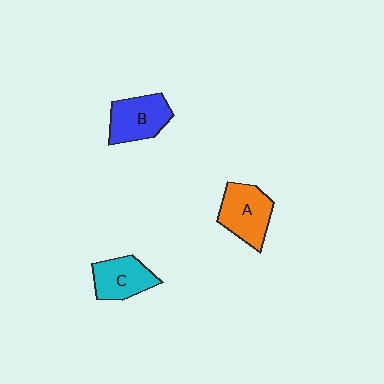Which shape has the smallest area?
Shape C (cyan).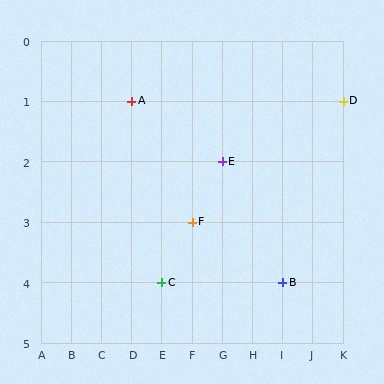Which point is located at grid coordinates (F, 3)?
Point F is at (F, 3).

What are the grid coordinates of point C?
Point C is at grid coordinates (E, 4).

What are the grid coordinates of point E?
Point E is at grid coordinates (G, 2).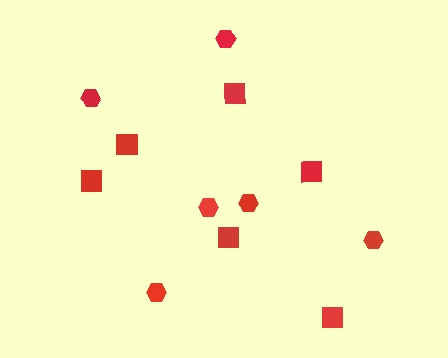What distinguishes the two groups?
There are 2 groups: one group of hexagons (6) and one group of squares (6).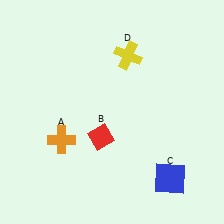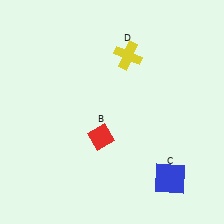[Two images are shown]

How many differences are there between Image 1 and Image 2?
There is 1 difference between the two images.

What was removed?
The orange cross (A) was removed in Image 2.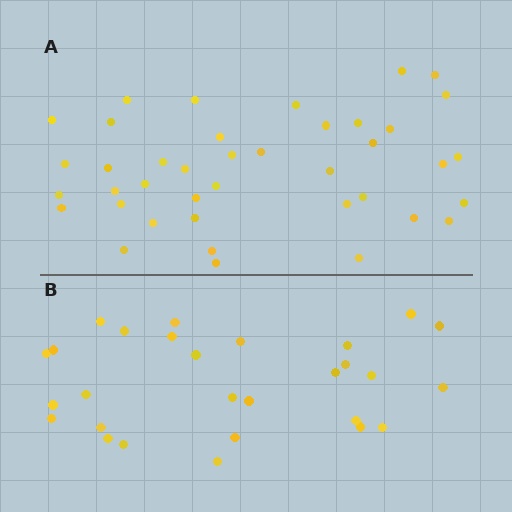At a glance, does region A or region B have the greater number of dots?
Region A (the top region) has more dots.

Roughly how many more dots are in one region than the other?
Region A has roughly 12 or so more dots than region B.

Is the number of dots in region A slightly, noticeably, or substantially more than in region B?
Region A has noticeably more, but not dramatically so. The ratio is roughly 1.4 to 1.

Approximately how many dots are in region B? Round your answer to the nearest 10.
About 30 dots. (The exact count is 28, which rounds to 30.)